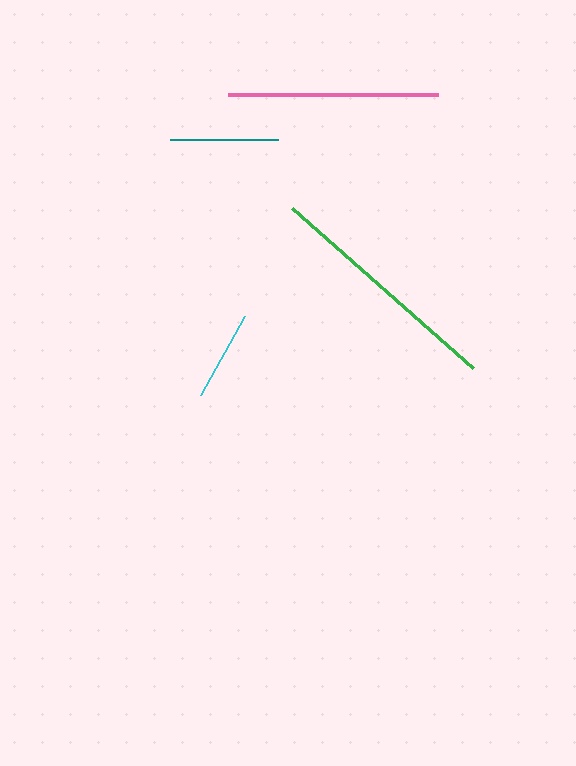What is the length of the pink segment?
The pink segment is approximately 210 pixels long.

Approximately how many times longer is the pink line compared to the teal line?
The pink line is approximately 1.9 times the length of the teal line.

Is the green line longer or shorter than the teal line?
The green line is longer than the teal line.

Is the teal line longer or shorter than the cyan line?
The teal line is longer than the cyan line.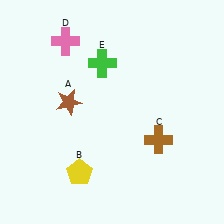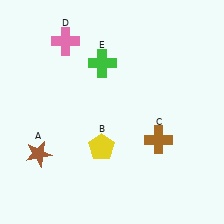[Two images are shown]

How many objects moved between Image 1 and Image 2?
2 objects moved between the two images.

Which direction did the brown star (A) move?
The brown star (A) moved down.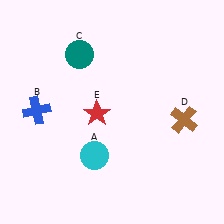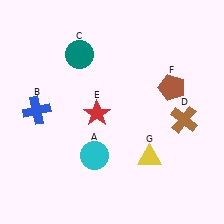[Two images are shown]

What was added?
A brown pentagon (F), a yellow triangle (G) were added in Image 2.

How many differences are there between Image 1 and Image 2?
There are 2 differences between the two images.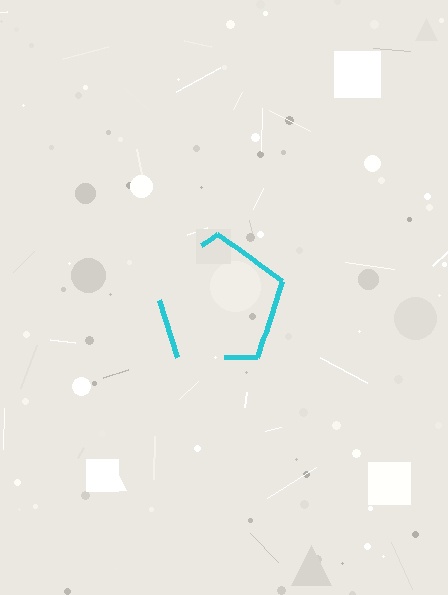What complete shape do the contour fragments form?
The contour fragments form a pentagon.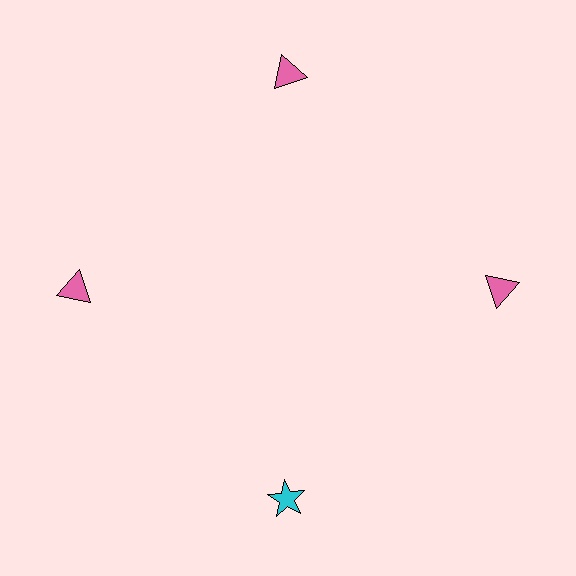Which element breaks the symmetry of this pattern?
The cyan star at roughly the 6 o'clock position breaks the symmetry. All other shapes are pink triangles.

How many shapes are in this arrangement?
There are 4 shapes arranged in a ring pattern.